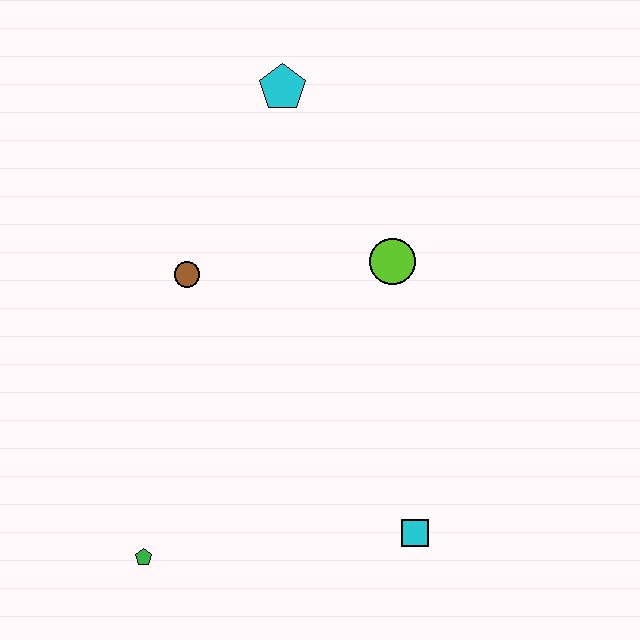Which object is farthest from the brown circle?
The cyan square is farthest from the brown circle.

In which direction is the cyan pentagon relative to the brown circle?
The cyan pentagon is above the brown circle.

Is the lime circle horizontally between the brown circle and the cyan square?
Yes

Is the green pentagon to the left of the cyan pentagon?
Yes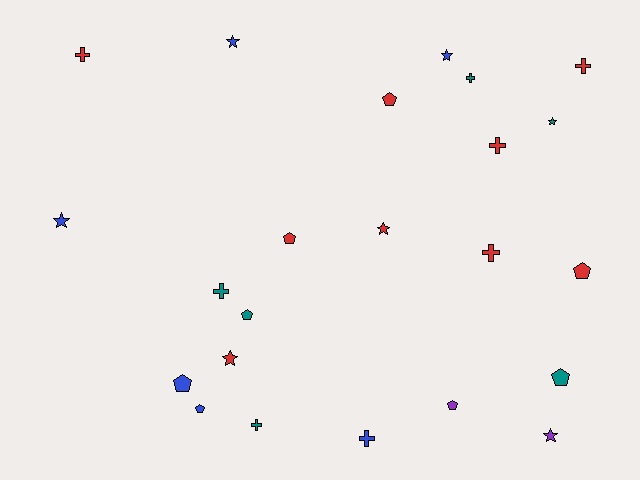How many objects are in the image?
There are 23 objects.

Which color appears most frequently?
Red, with 9 objects.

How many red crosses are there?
There are 4 red crosses.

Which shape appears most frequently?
Pentagon, with 8 objects.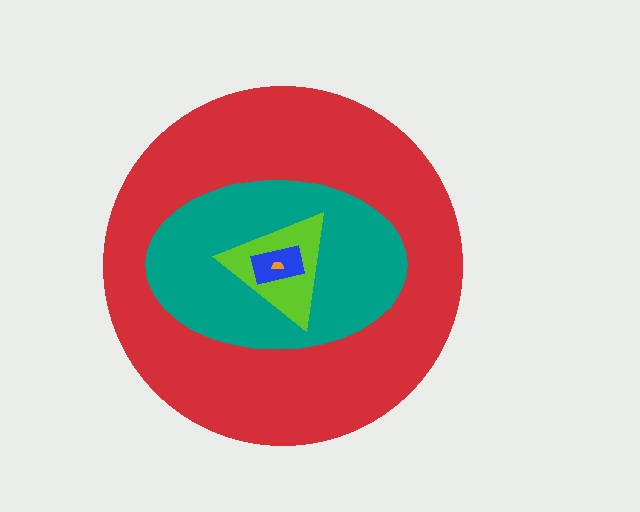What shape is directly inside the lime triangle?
The blue rectangle.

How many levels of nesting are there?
5.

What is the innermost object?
The orange semicircle.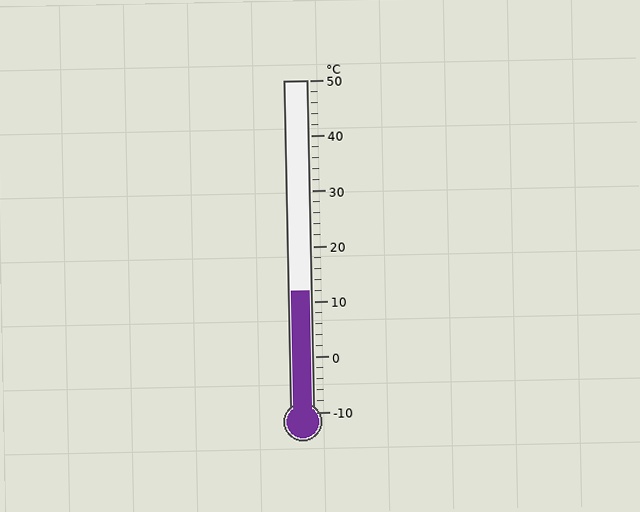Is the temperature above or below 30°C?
The temperature is below 30°C.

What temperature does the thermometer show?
The thermometer shows approximately 12°C.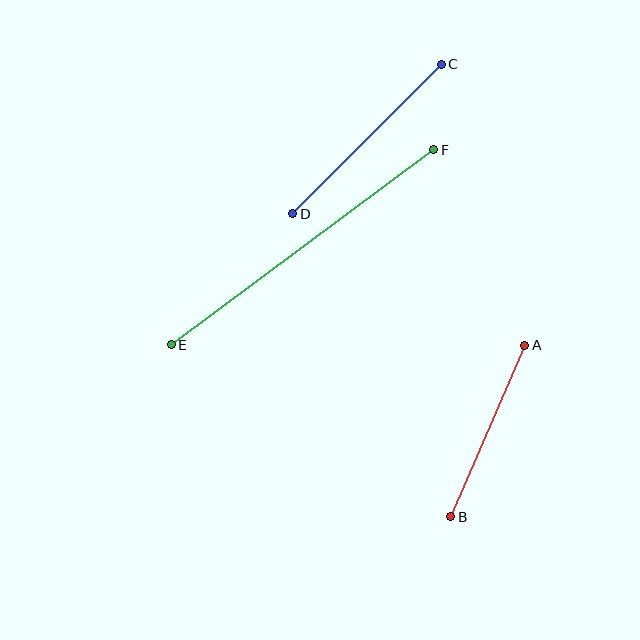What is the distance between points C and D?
The distance is approximately 211 pixels.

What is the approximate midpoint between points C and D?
The midpoint is at approximately (367, 139) pixels.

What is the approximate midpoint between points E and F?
The midpoint is at approximately (302, 247) pixels.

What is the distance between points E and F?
The distance is approximately 327 pixels.